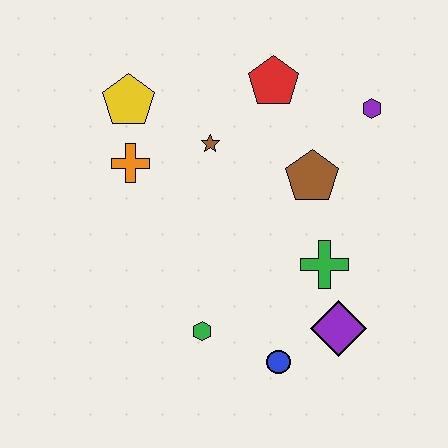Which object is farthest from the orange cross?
The purple diamond is farthest from the orange cross.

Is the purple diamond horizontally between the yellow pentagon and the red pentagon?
No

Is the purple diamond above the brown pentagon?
No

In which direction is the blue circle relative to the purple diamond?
The blue circle is to the left of the purple diamond.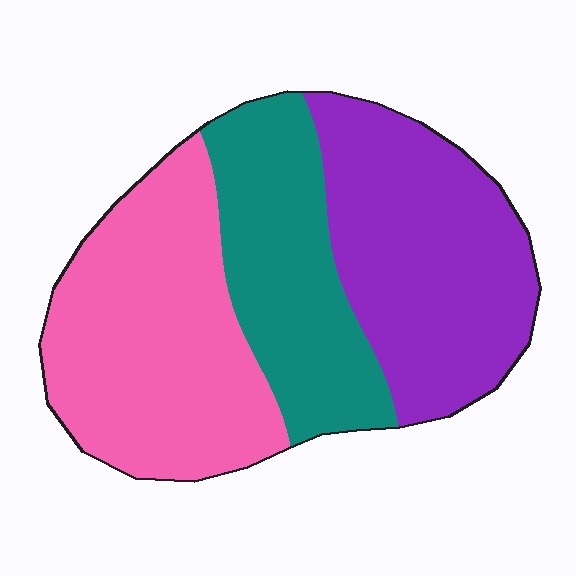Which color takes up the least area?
Teal, at roughly 25%.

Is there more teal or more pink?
Pink.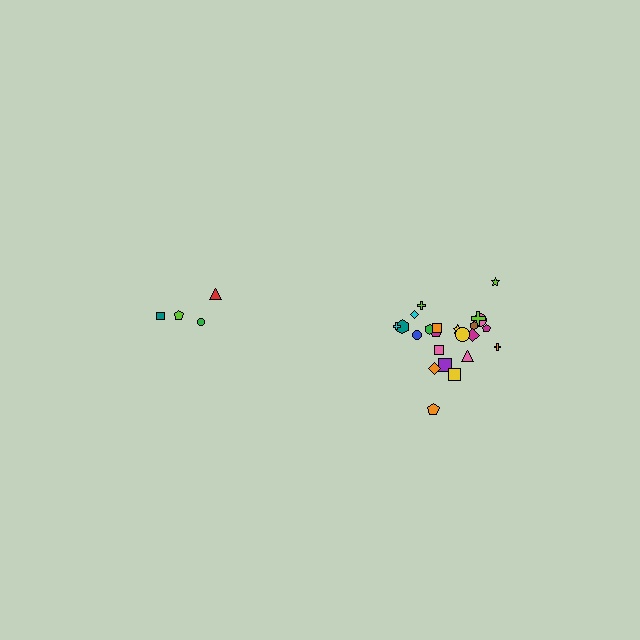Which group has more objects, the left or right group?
The right group.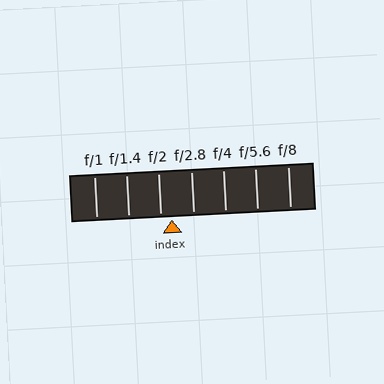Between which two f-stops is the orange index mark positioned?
The index mark is between f/2 and f/2.8.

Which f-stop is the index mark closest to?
The index mark is closest to f/2.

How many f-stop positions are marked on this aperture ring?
There are 7 f-stop positions marked.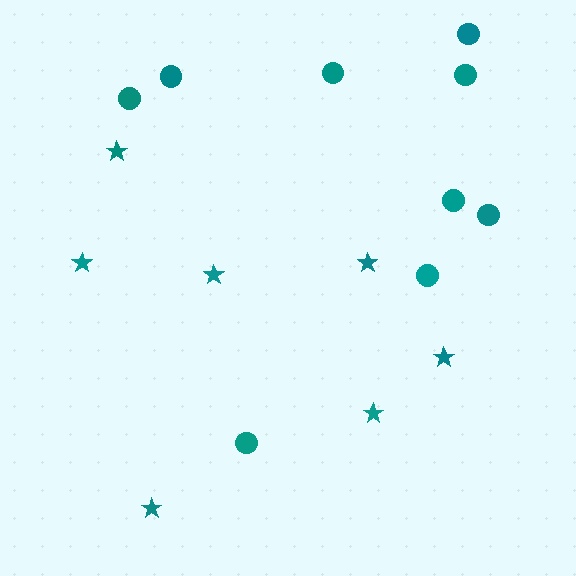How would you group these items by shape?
There are 2 groups: one group of circles (9) and one group of stars (7).